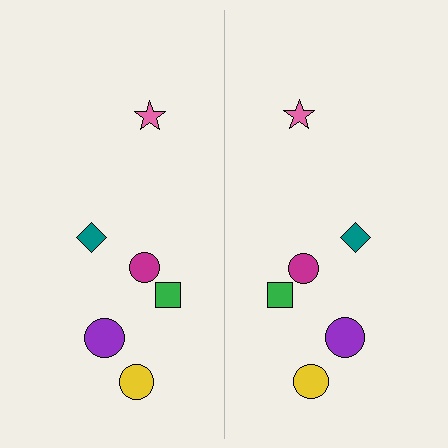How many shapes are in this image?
There are 12 shapes in this image.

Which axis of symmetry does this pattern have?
The pattern has a vertical axis of symmetry running through the center of the image.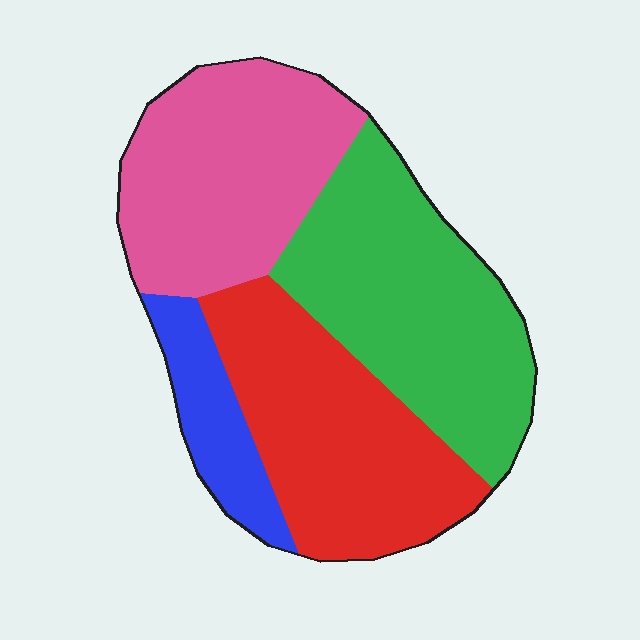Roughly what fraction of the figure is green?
Green covers about 30% of the figure.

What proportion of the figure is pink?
Pink takes up about one quarter (1/4) of the figure.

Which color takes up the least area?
Blue, at roughly 10%.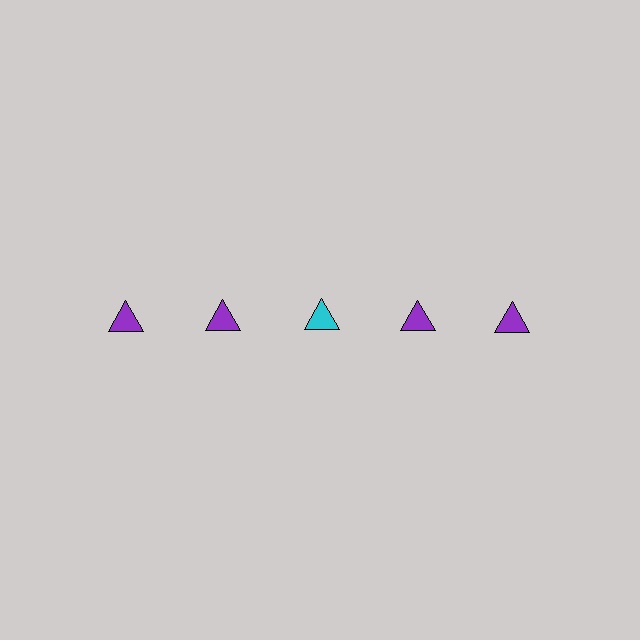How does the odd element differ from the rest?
It has a different color: cyan instead of purple.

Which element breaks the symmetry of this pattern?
The cyan triangle in the top row, center column breaks the symmetry. All other shapes are purple triangles.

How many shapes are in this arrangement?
There are 5 shapes arranged in a grid pattern.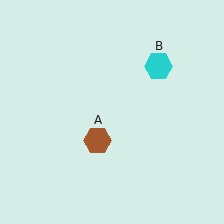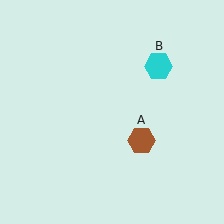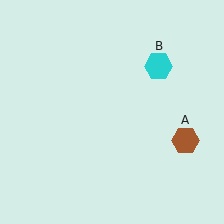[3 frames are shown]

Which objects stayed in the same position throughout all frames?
Cyan hexagon (object B) remained stationary.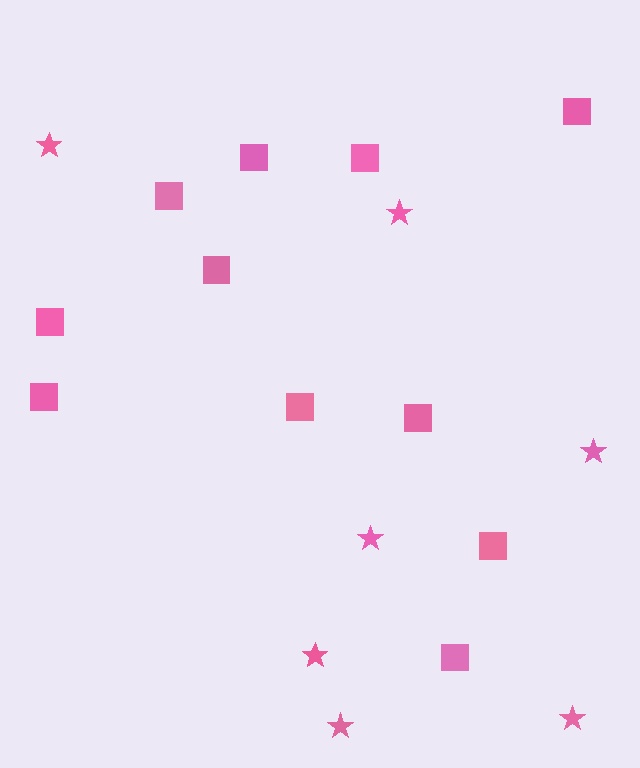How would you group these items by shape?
There are 2 groups: one group of squares (11) and one group of stars (7).